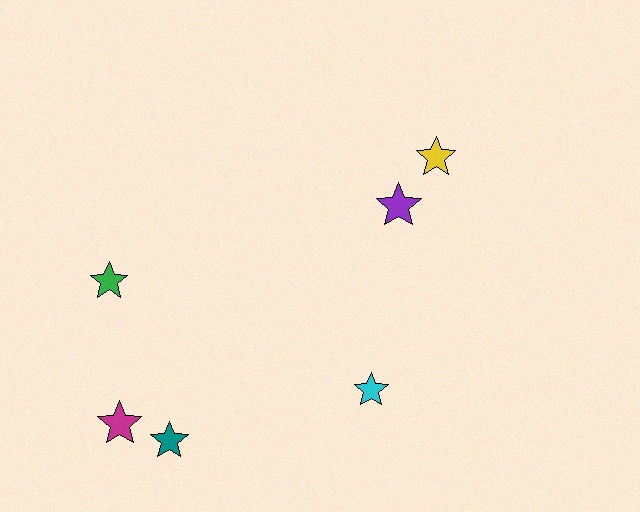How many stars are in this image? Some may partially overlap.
There are 6 stars.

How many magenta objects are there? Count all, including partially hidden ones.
There is 1 magenta object.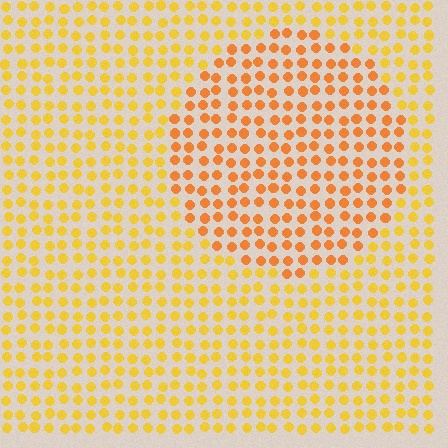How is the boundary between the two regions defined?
The boundary is defined purely by a slight shift in hue (about 24 degrees). Spacing, size, and orientation are identical on both sides.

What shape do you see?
I see a circle.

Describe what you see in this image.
The image is filled with small yellow elements in a uniform arrangement. A circle-shaped region is visible where the elements are tinted to a slightly different hue, forming a subtle color boundary.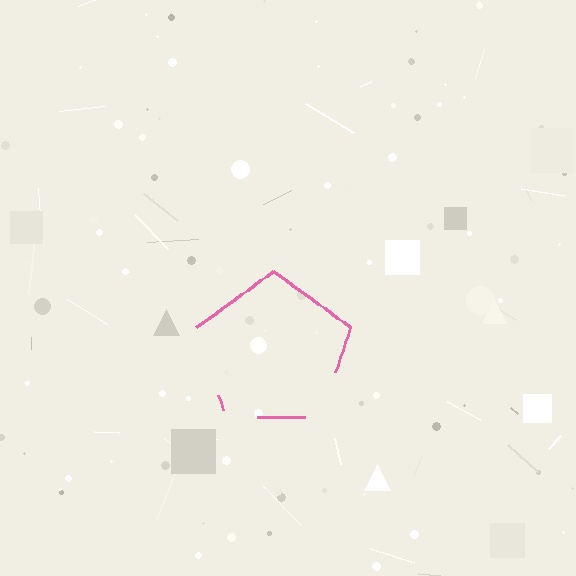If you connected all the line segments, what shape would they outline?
They would outline a pentagon.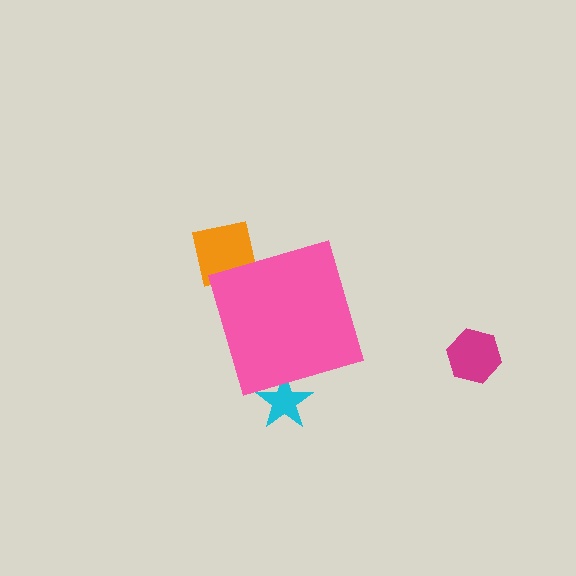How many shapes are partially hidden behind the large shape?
2 shapes are partially hidden.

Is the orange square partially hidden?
Yes, the orange square is partially hidden behind the pink diamond.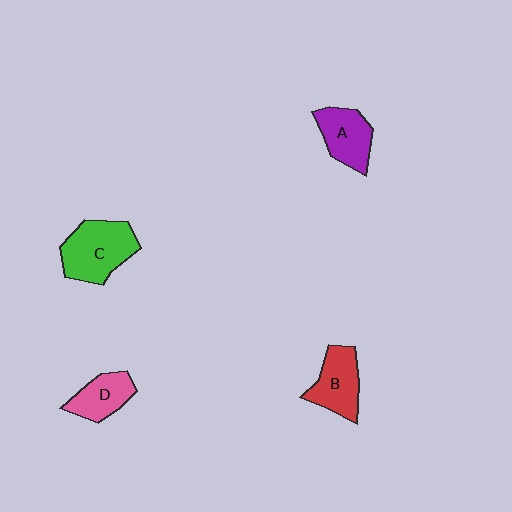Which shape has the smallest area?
Shape D (pink).